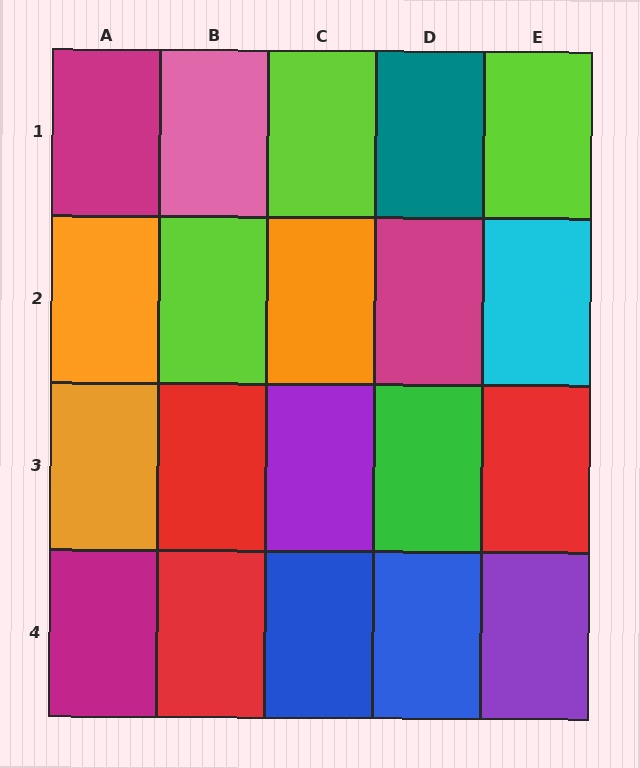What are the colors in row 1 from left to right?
Magenta, pink, lime, teal, lime.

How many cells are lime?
3 cells are lime.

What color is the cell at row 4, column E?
Purple.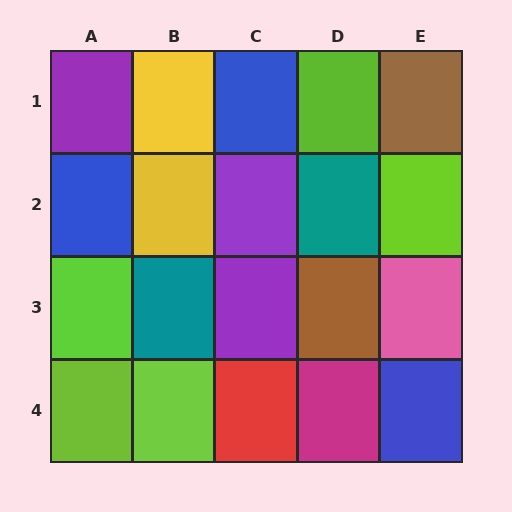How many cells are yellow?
2 cells are yellow.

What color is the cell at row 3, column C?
Purple.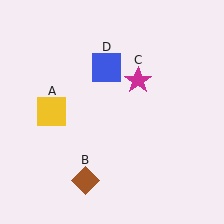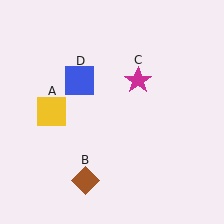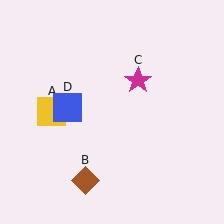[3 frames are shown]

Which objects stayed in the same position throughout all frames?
Yellow square (object A) and brown diamond (object B) and magenta star (object C) remained stationary.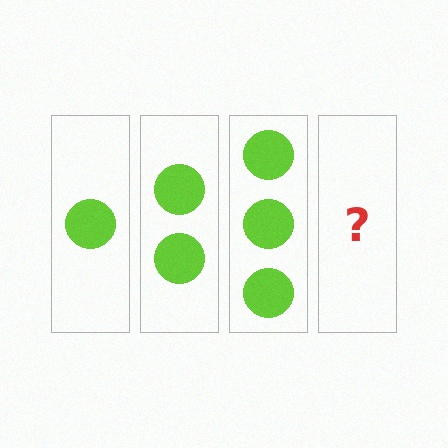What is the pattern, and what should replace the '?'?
The pattern is that each step adds one more circle. The '?' should be 4 circles.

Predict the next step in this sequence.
The next step is 4 circles.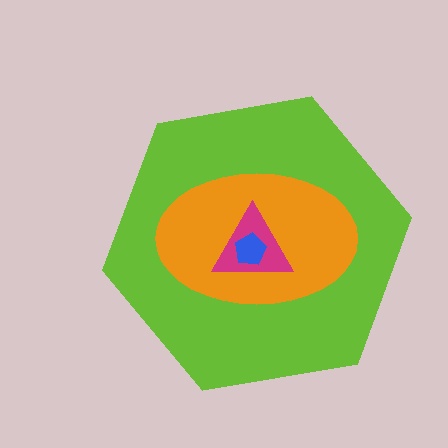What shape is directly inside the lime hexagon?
The orange ellipse.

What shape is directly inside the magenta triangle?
The blue pentagon.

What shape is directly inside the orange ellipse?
The magenta triangle.